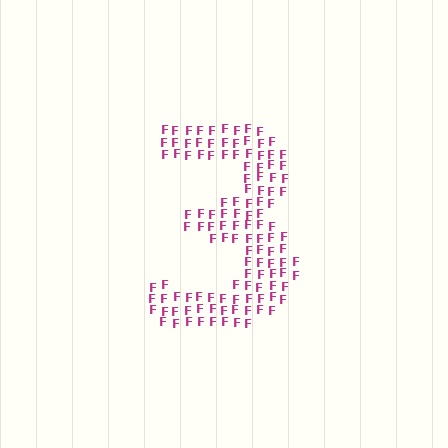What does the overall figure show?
The overall figure shows the digit 3.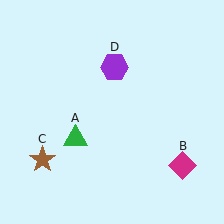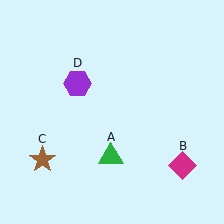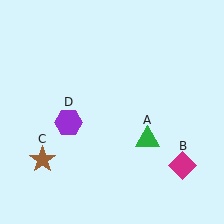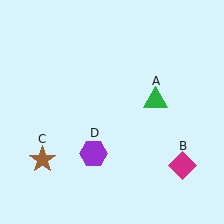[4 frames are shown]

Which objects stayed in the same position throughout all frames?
Magenta diamond (object B) and brown star (object C) remained stationary.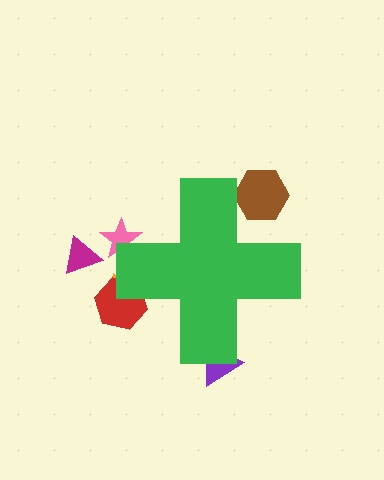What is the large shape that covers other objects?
A green cross.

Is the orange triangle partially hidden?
Yes, the orange triangle is partially hidden behind the green cross.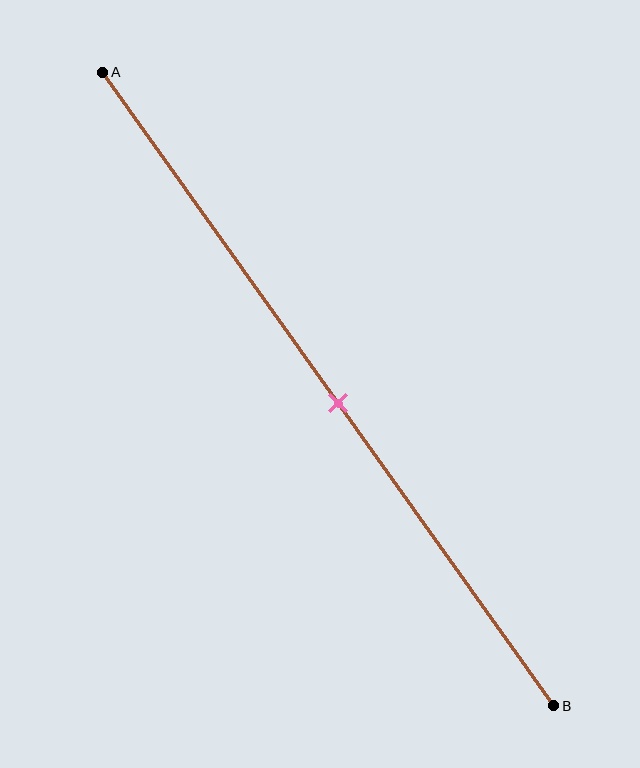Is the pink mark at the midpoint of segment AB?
Yes, the mark is approximately at the midpoint.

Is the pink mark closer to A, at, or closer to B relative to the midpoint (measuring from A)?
The pink mark is approximately at the midpoint of segment AB.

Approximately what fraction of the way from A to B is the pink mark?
The pink mark is approximately 50% of the way from A to B.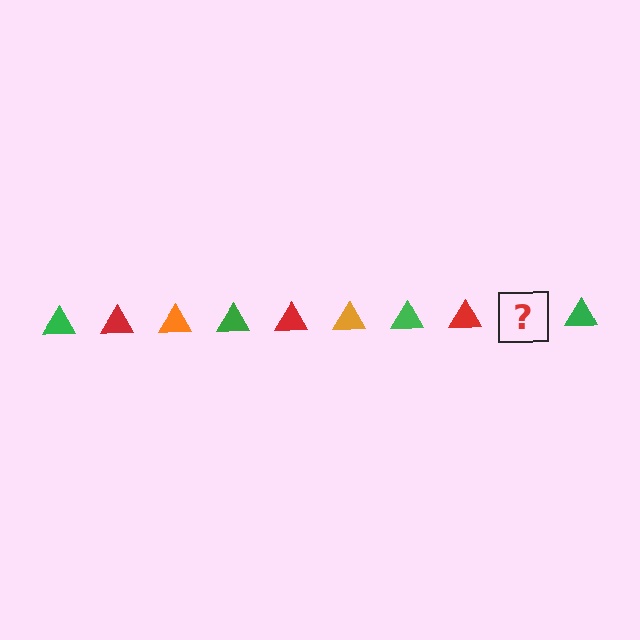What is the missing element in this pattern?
The missing element is an orange triangle.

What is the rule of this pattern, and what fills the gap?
The rule is that the pattern cycles through green, red, orange triangles. The gap should be filled with an orange triangle.